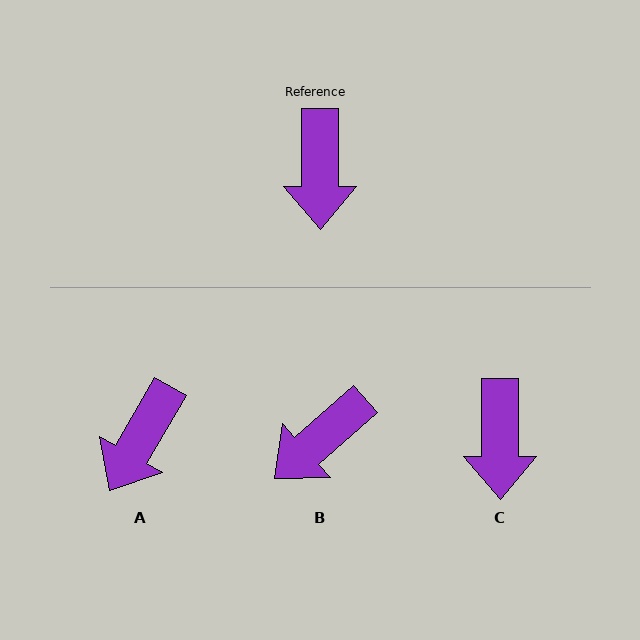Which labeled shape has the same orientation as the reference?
C.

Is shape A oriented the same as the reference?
No, it is off by about 31 degrees.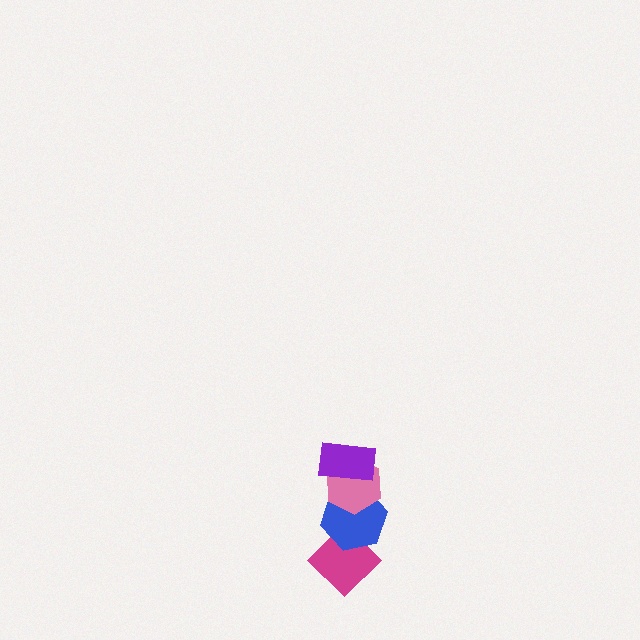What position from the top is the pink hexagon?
The pink hexagon is 2nd from the top.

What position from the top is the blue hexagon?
The blue hexagon is 3rd from the top.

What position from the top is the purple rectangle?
The purple rectangle is 1st from the top.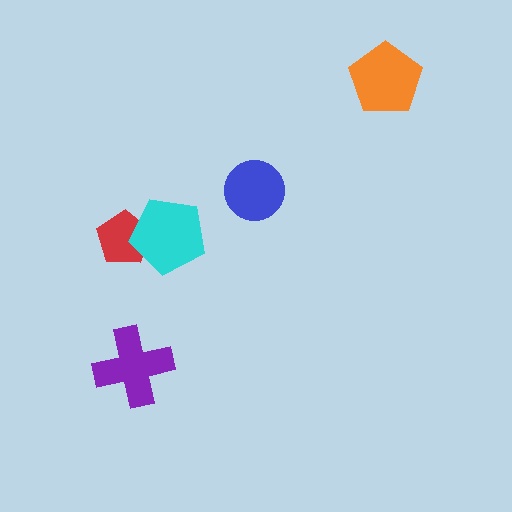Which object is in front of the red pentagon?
The cyan pentagon is in front of the red pentagon.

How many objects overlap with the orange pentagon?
0 objects overlap with the orange pentagon.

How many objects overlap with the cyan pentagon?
1 object overlaps with the cyan pentagon.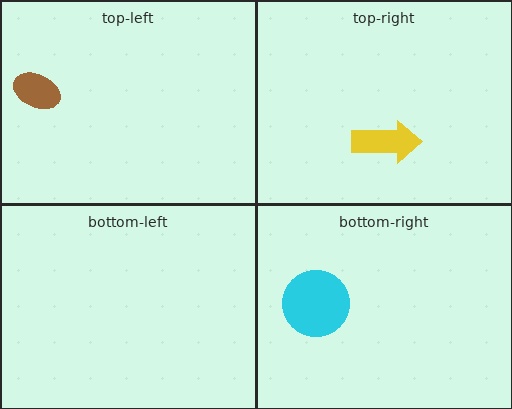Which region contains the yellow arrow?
The top-right region.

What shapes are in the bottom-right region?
The cyan circle.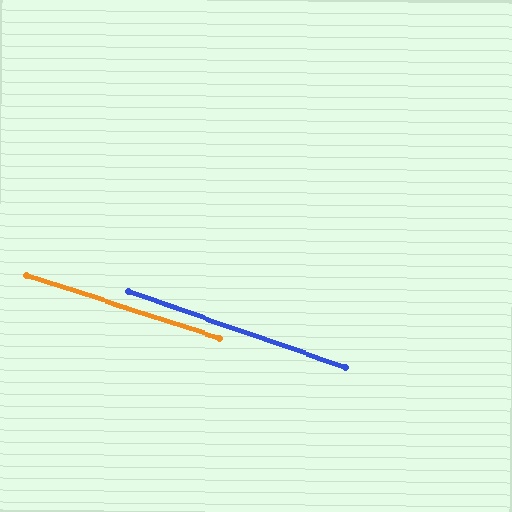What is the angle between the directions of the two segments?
Approximately 1 degree.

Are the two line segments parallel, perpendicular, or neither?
Parallel — their directions differ by only 1.4°.